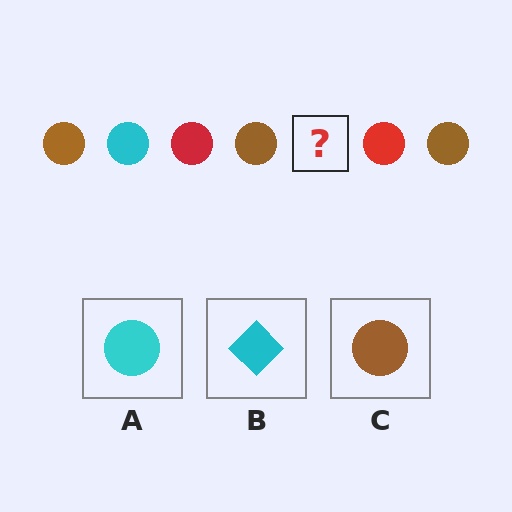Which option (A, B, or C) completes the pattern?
A.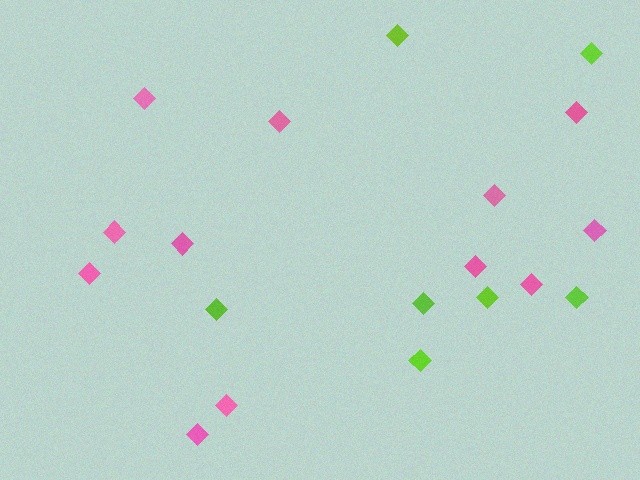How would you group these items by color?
There are 2 groups: one group of lime diamonds (7) and one group of pink diamonds (12).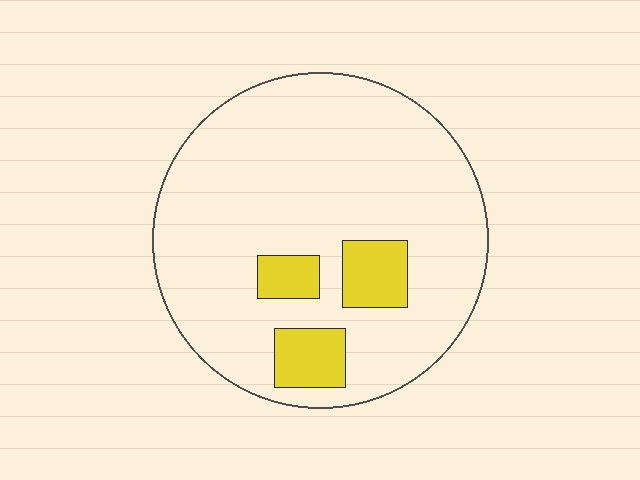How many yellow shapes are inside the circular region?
3.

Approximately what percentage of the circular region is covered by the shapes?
Approximately 15%.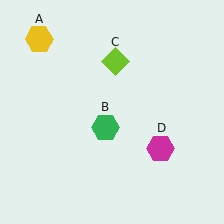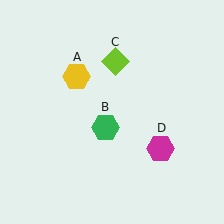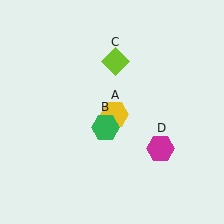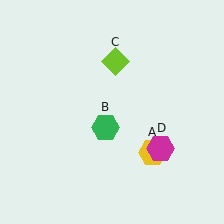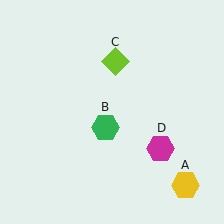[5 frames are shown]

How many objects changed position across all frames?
1 object changed position: yellow hexagon (object A).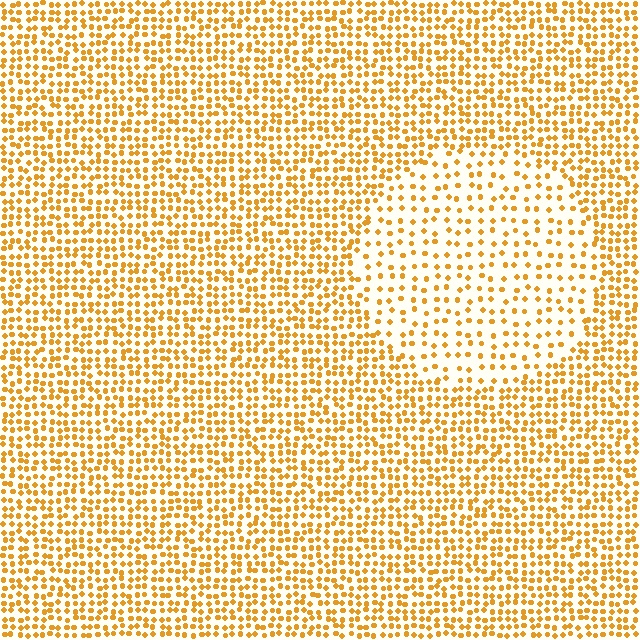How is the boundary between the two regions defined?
The boundary is defined by a change in element density (approximately 2.1x ratio). All elements are the same color, size, and shape.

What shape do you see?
I see a circle.